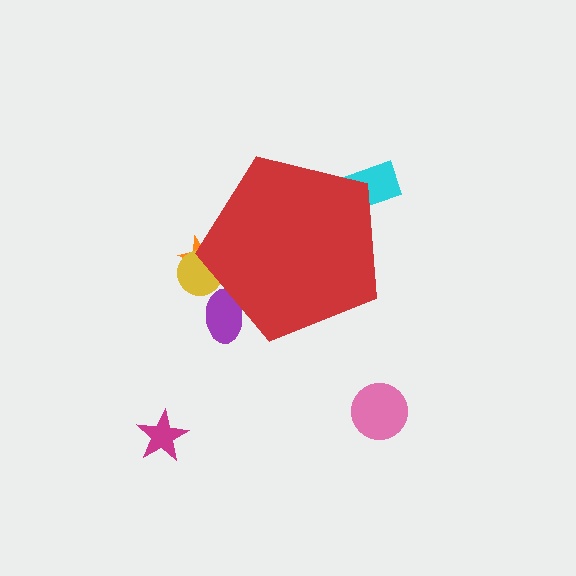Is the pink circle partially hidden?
No, the pink circle is fully visible.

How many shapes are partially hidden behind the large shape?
4 shapes are partially hidden.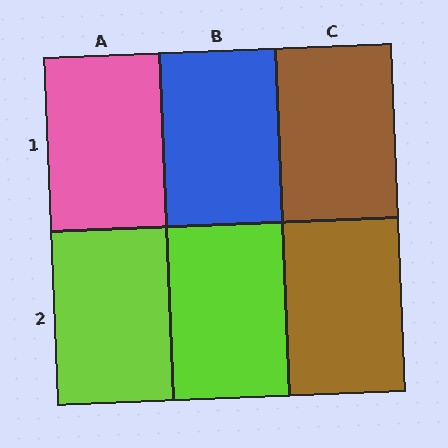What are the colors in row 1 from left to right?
Pink, blue, brown.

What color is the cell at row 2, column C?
Brown.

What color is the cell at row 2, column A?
Lime.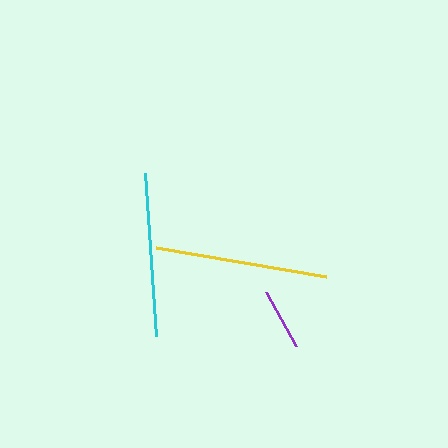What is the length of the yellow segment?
The yellow segment is approximately 172 pixels long.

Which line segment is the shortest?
The purple line is the shortest at approximately 62 pixels.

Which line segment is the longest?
The yellow line is the longest at approximately 172 pixels.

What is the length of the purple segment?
The purple segment is approximately 62 pixels long.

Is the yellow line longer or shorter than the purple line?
The yellow line is longer than the purple line.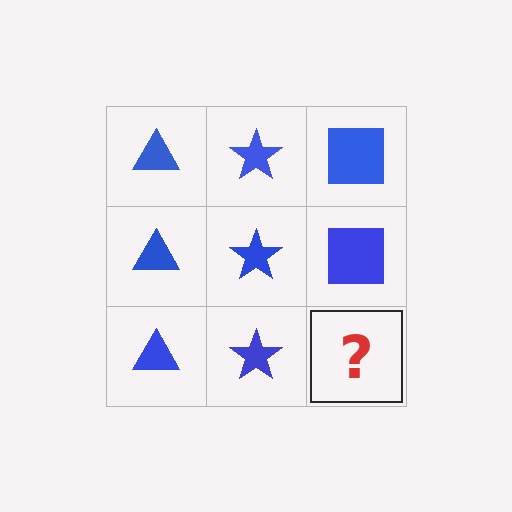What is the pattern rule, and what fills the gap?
The rule is that each column has a consistent shape. The gap should be filled with a blue square.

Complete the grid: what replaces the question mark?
The question mark should be replaced with a blue square.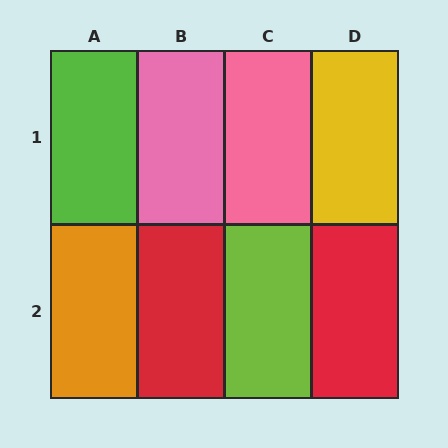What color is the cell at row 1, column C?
Pink.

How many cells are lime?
2 cells are lime.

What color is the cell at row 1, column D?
Yellow.